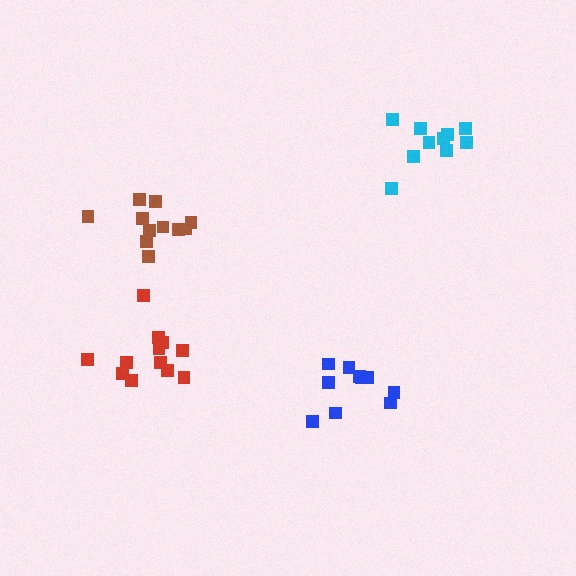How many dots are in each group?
Group 1: 12 dots, Group 2: 10 dots, Group 3: 11 dots, Group 4: 10 dots (43 total).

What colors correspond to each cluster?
The clusters are colored: red, cyan, brown, blue.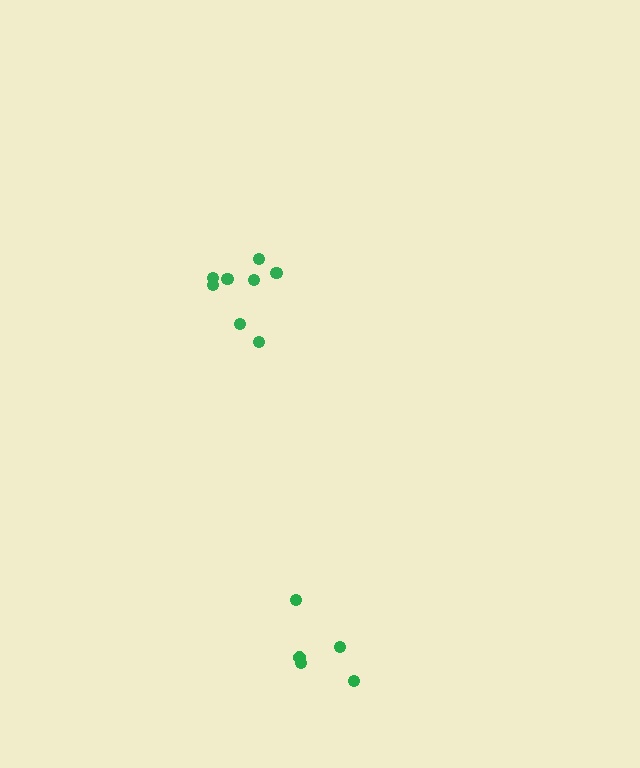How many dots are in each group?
Group 1: 5 dots, Group 2: 8 dots (13 total).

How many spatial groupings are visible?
There are 2 spatial groupings.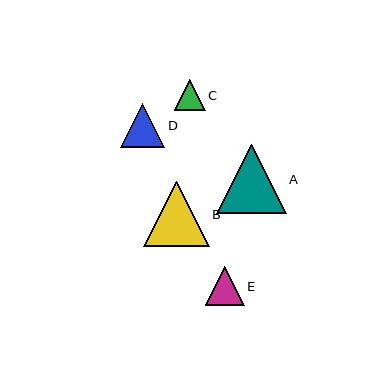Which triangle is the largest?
Triangle A is the largest with a size of approximately 69 pixels.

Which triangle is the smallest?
Triangle C is the smallest with a size of approximately 31 pixels.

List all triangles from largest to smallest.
From largest to smallest: A, B, D, E, C.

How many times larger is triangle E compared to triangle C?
Triangle E is approximately 1.3 times the size of triangle C.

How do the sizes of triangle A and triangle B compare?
Triangle A and triangle B are approximately the same size.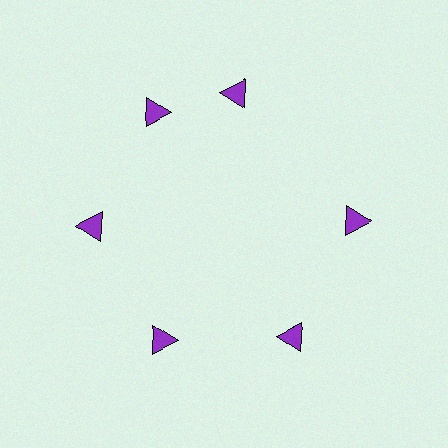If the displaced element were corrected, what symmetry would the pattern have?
It would have 6-fold rotational symmetry — the pattern would map onto itself every 60 degrees.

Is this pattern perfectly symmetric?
No. The 6 purple triangles are arranged in a ring, but one element near the 1 o'clock position is rotated out of alignment along the ring, breaking the 6-fold rotational symmetry.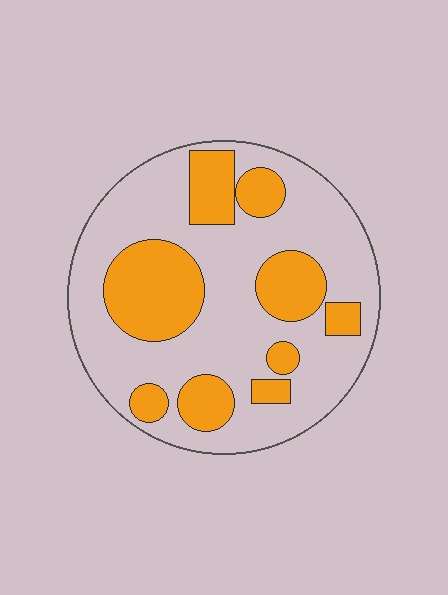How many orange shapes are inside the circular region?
9.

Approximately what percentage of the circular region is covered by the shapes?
Approximately 30%.